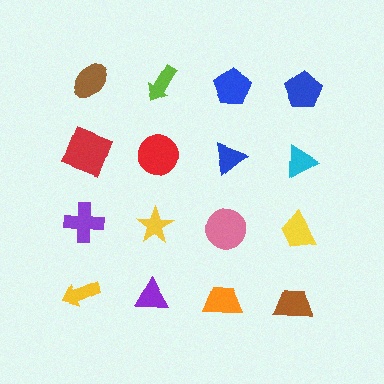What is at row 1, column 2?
A lime arrow.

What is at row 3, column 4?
A yellow trapezoid.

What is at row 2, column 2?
A red circle.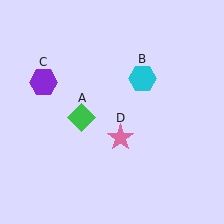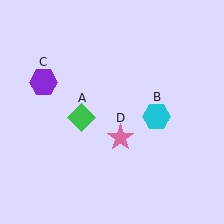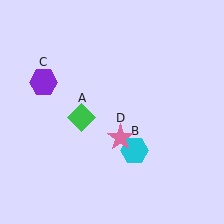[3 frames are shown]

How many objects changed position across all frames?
1 object changed position: cyan hexagon (object B).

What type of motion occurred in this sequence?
The cyan hexagon (object B) rotated clockwise around the center of the scene.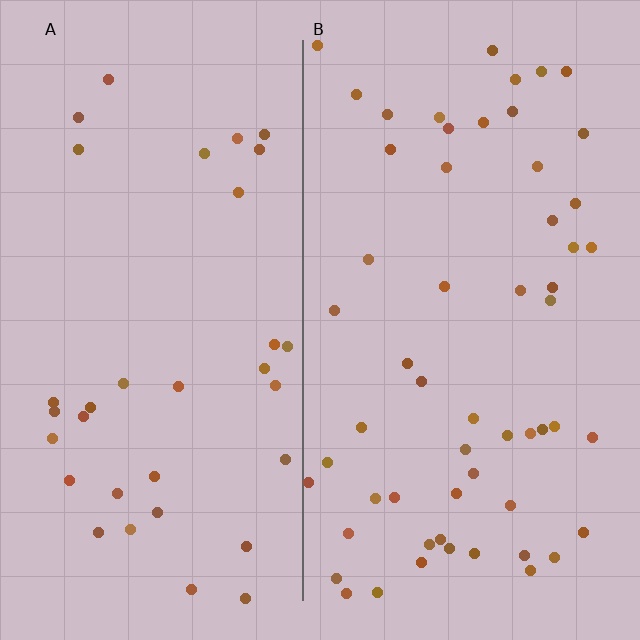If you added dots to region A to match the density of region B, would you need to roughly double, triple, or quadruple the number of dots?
Approximately double.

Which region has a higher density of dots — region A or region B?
B (the right).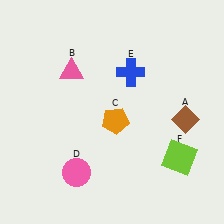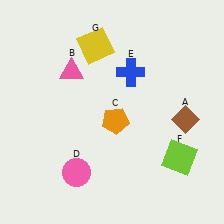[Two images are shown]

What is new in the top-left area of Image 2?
A yellow square (G) was added in the top-left area of Image 2.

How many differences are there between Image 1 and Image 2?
There is 1 difference between the two images.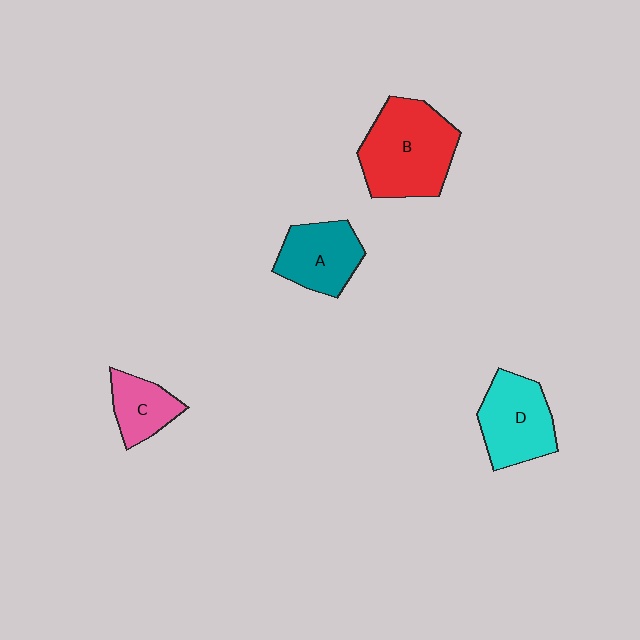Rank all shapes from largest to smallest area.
From largest to smallest: B (red), D (cyan), A (teal), C (pink).